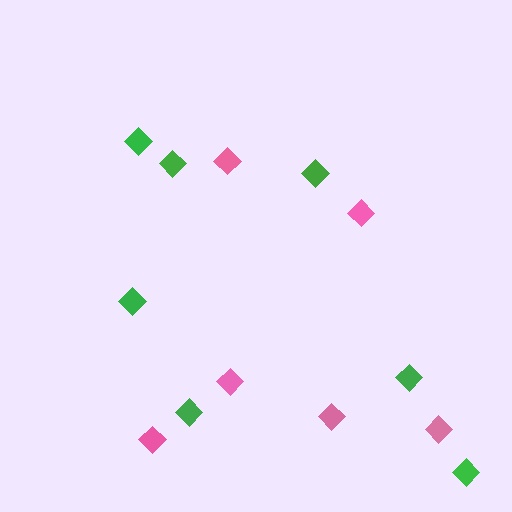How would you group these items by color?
There are 2 groups: one group of green diamonds (7) and one group of pink diamonds (6).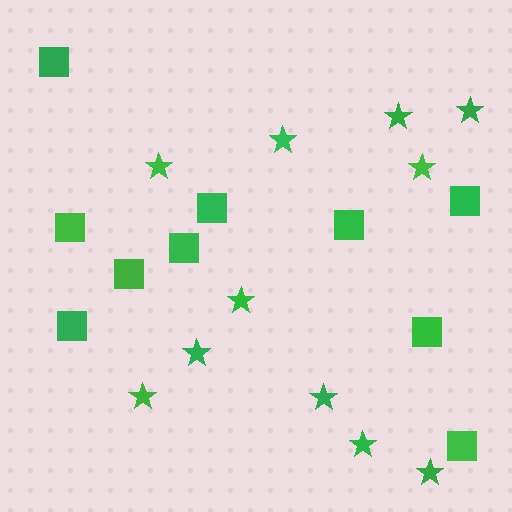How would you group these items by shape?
There are 2 groups: one group of stars (11) and one group of squares (10).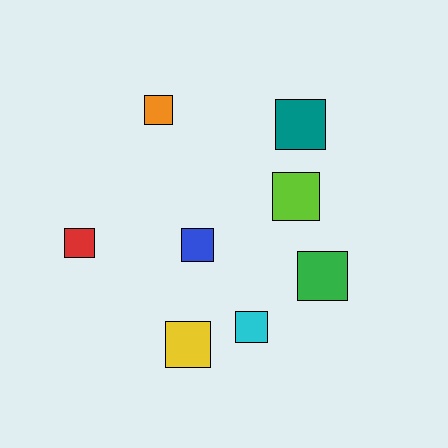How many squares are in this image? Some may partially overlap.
There are 8 squares.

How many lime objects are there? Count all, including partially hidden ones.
There is 1 lime object.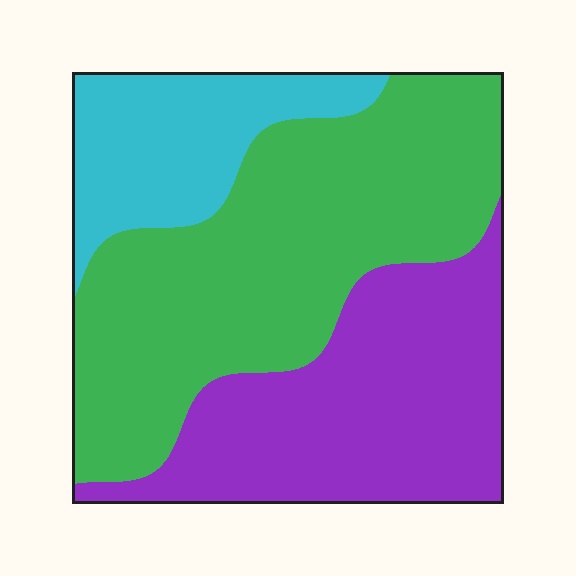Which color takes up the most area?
Green, at roughly 50%.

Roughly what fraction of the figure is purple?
Purple takes up between a quarter and a half of the figure.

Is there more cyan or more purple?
Purple.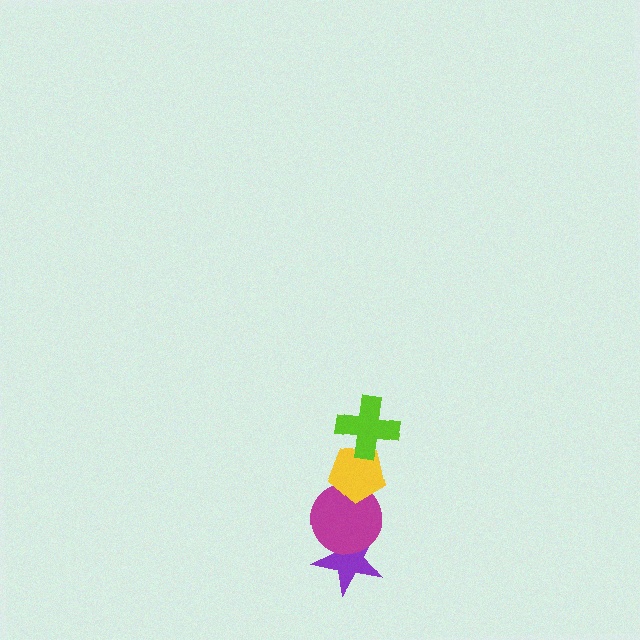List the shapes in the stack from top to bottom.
From top to bottom: the lime cross, the yellow pentagon, the magenta circle, the purple star.